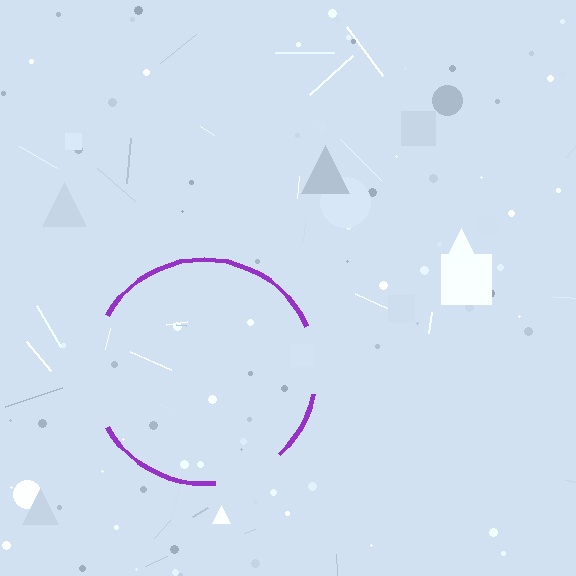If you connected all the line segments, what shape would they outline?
They would outline a circle.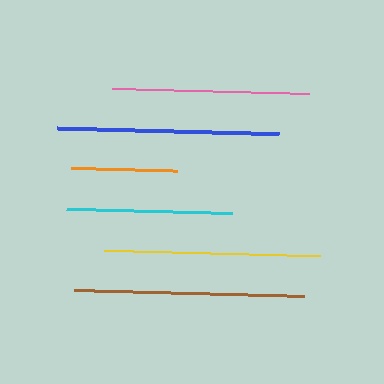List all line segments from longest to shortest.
From longest to shortest: brown, blue, yellow, pink, cyan, orange.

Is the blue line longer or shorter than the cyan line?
The blue line is longer than the cyan line.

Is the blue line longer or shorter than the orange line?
The blue line is longer than the orange line.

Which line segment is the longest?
The brown line is the longest at approximately 230 pixels.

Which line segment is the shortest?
The orange line is the shortest at approximately 106 pixels.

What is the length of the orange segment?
The orange segment is approximately 106 pixels long.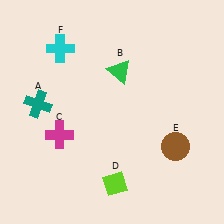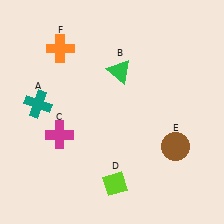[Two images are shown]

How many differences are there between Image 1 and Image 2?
There is 1 difference between the two images.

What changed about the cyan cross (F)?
In Image 1, F is cyan. In Image 2, it changed to orange.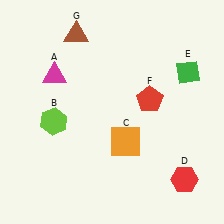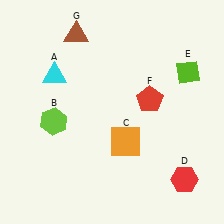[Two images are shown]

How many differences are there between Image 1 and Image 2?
There are 2 differences between the two images.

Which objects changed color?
A changed from magenta to cyan. E changed from green to lime.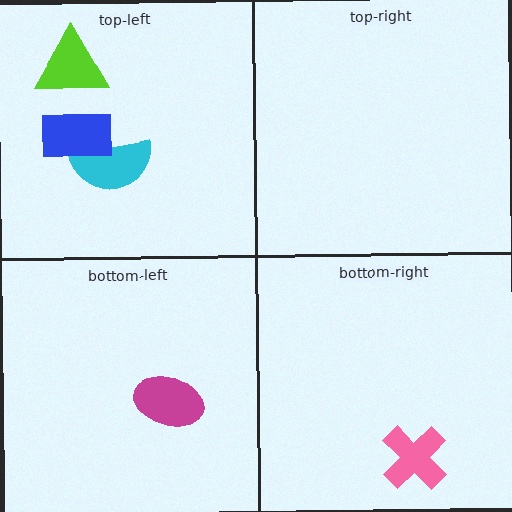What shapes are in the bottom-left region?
The magenta ellipse.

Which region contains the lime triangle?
The top-left region.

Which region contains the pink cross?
The bottom-right region.